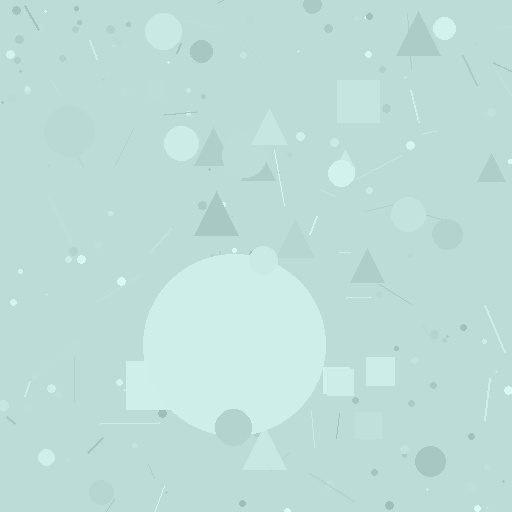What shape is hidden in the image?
A circle is hidden in the image.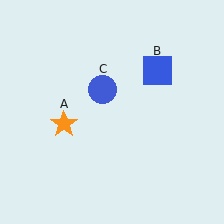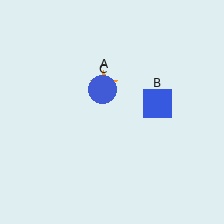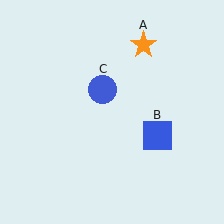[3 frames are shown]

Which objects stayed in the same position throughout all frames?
Blue circle (object C) remained stationary.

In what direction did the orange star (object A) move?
The orange star (object A) moved up and to the right.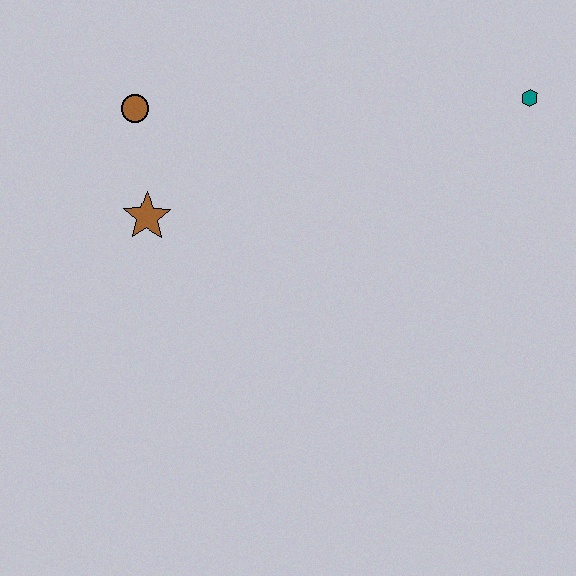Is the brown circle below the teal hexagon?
Yes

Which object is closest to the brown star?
The brown circle is closest to the brown star.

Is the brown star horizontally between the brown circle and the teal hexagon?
Yes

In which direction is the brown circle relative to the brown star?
The brown circle is above the brown star.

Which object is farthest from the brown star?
The teal hexagon is farthest from the brown star.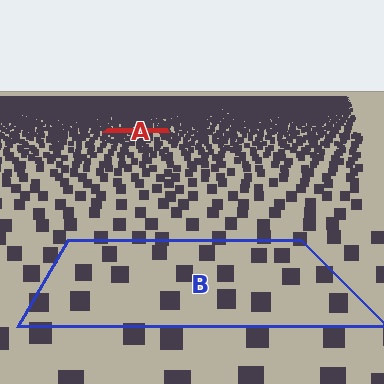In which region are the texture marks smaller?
The texture marks are smaller in region A, because it is farther away.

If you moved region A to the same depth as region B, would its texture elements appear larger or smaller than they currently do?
They would appear larger. At a closer depth, the same texture elements are projected at a bigger on-screen size.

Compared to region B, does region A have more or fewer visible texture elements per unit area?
Region A has more texture elements per unit area — they are packed more densely because it is farther away.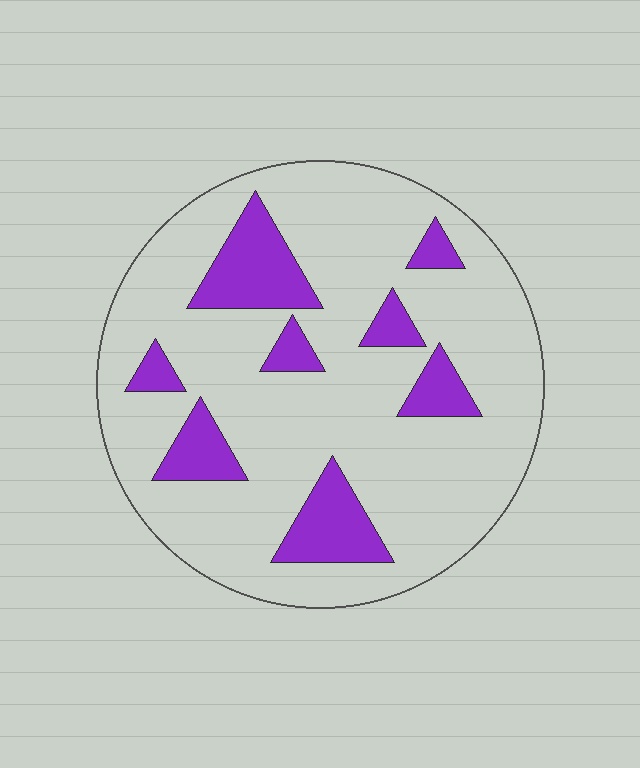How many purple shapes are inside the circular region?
8.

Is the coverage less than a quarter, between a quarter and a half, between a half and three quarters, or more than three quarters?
Less than a quarter.